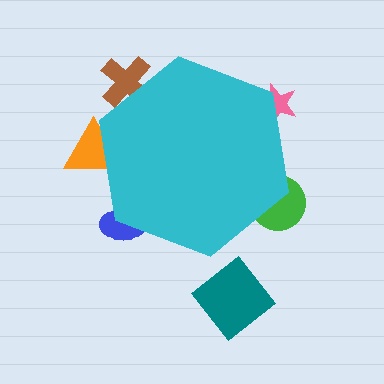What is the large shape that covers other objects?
A cyan hexagon.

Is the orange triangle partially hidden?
Yes, the orange triangle is partially hidden behind the cyan hexagon.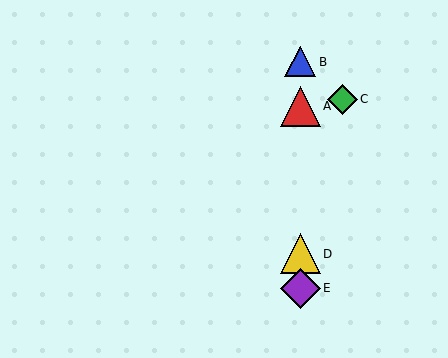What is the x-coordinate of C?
Object C is at x≈343.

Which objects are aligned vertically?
Objects A, B, D, E are aligned vertically.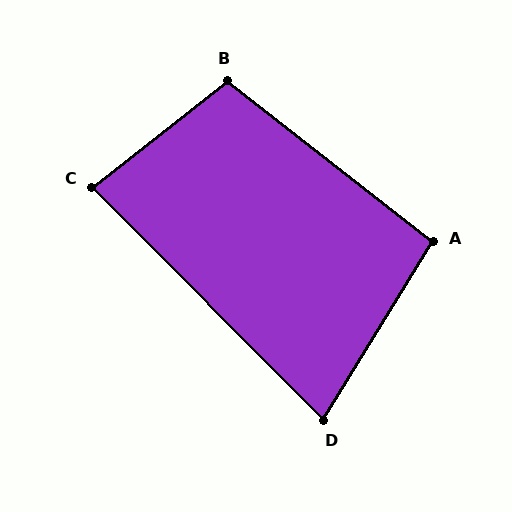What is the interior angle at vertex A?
Approximately 96 degrees (obtuse).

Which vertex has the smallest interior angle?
D, at approximately 76 degrees.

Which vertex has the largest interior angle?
B, at approximately 104 degrees.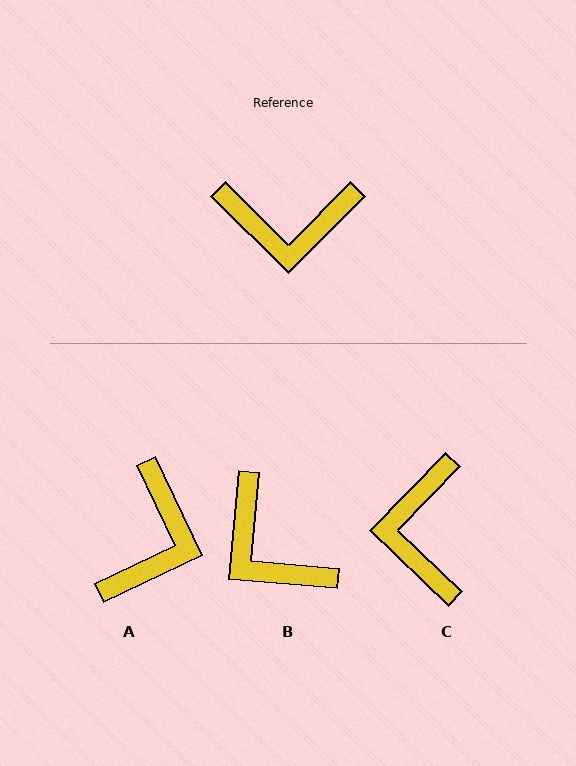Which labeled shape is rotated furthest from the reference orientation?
C, about 89 degrees away.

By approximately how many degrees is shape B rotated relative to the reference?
Approximately 50 degrees clockwise.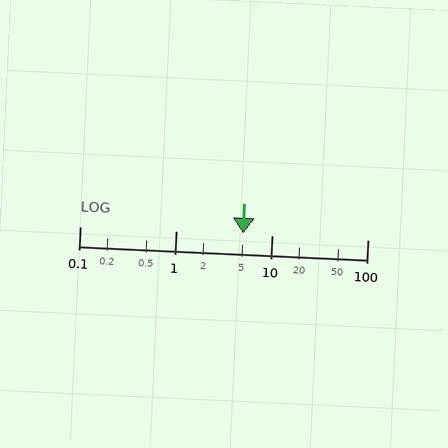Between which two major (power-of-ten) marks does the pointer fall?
The pointer is between 1 and 10.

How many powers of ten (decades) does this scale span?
The scale spans 3 decades, from 0.1 to 100.